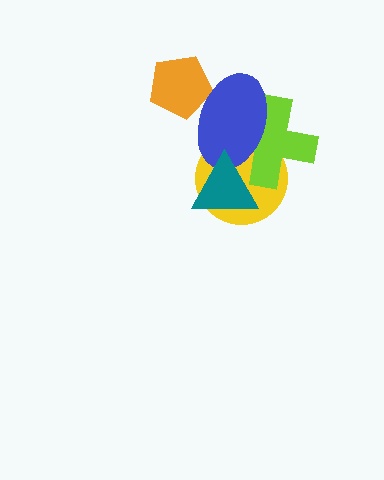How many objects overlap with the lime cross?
3 objects overlap with the lime cross.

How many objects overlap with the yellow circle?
3 objects overlap with the yellow circle.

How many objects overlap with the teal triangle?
3 objects overlap with the teal triangle.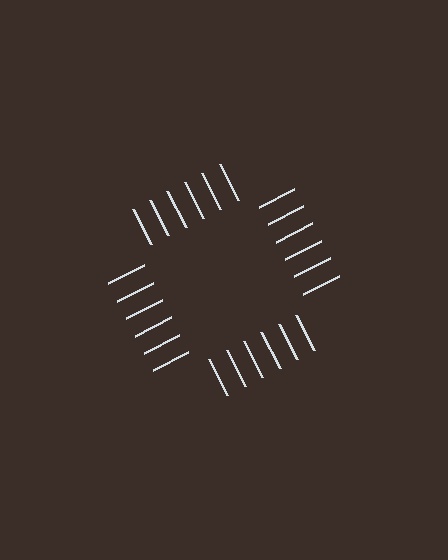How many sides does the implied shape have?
4 sides — the line-ends trace a square.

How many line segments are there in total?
24 — 6 along each of the 4 edges.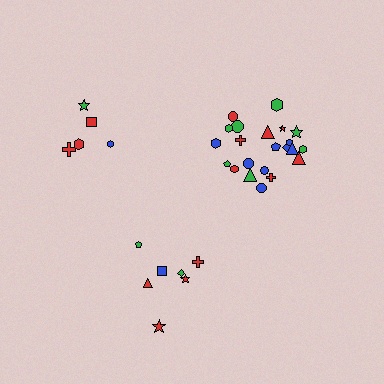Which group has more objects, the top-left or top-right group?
The top-right group.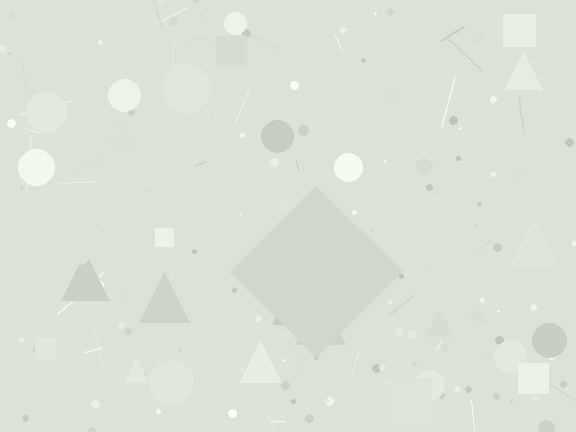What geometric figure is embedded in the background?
A diamond is embedded in the background.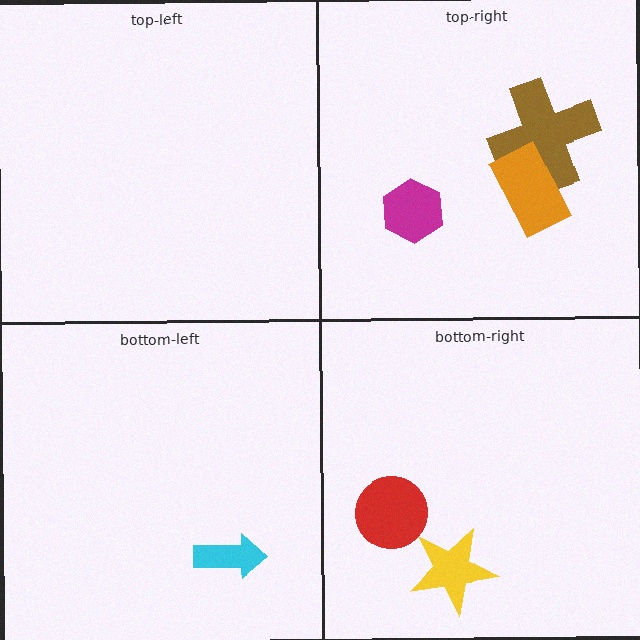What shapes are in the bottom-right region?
The yellow star, the red circle.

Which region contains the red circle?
The bottom-right region.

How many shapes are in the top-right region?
3.